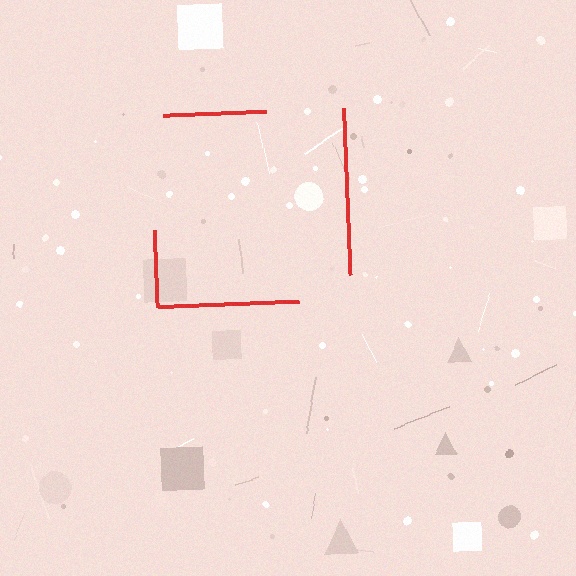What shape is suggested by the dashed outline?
The dashed outline suggests a square.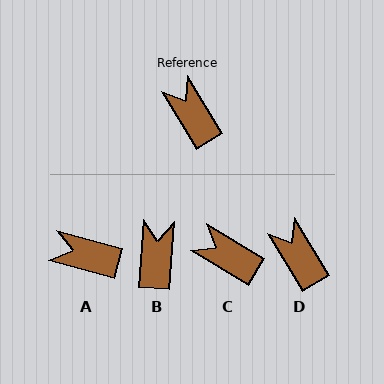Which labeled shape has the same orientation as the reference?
D.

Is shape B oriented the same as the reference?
No, it is off by about 35 degrees.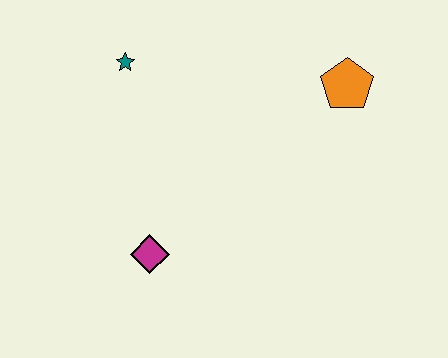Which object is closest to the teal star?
The magenta diamond is closest to the teal star.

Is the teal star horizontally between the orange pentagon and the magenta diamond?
No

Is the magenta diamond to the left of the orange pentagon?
Yes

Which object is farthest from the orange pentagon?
The magenta diamond is farthest from the orange pentagon.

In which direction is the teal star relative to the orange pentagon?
The teal star is to the left of the orange pentagon.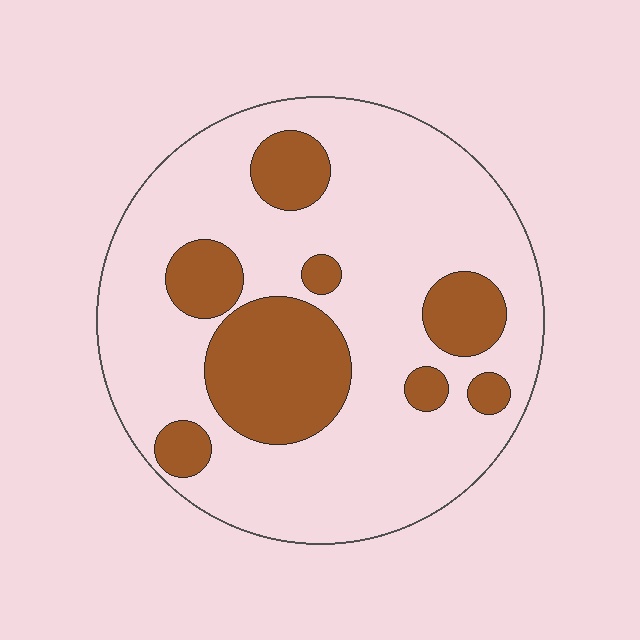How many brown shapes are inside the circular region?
8.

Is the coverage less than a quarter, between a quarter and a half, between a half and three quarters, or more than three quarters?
Between a quarter and a half.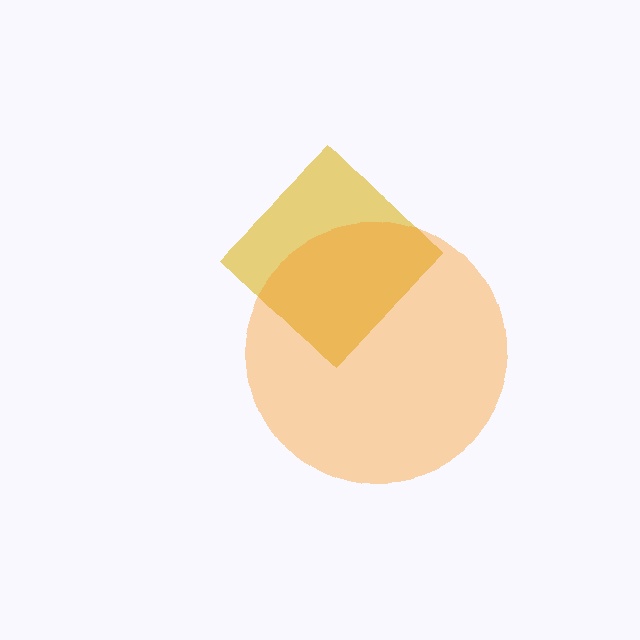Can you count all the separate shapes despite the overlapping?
Yes, there are 2 separate shapes.